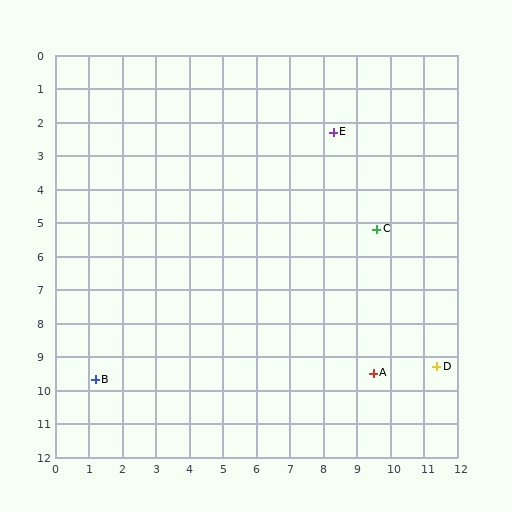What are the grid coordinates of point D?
Point D is at approximately (11.4, 9.3).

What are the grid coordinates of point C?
Point C is at approximately (9.6, 5.2).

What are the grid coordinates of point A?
Point A is at approximately (9.5, 9.5).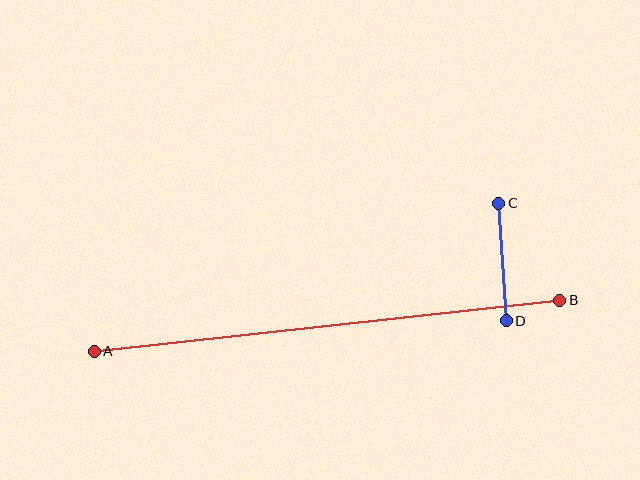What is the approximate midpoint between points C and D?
The midpoint is at approximately (503, 262) pixels.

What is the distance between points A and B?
The distance is approximately 468 pixels.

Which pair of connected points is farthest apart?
Points A and B are farthest apart.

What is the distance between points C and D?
The distance is approximately 118 pixels.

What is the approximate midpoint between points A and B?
The midpoint is at approximately (327, 326) pixels.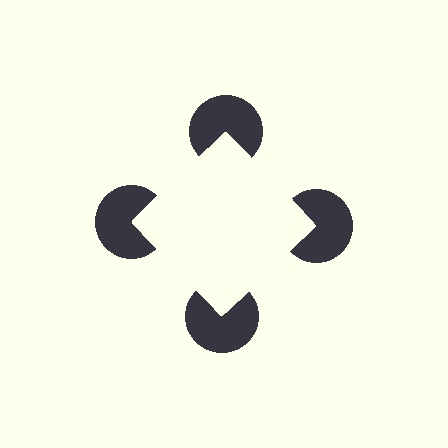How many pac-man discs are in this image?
There are 4 — one at each vertex of the illusory square.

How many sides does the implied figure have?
4 sides.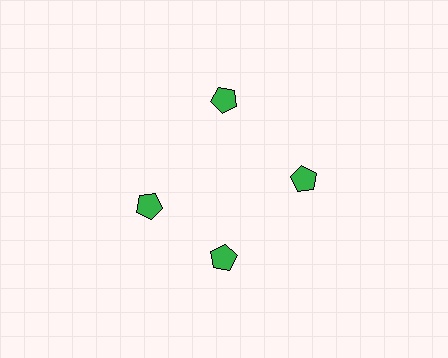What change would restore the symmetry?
The symmetry would be restored by rotating it back into even spacing with its neighbors so that all 4 pentagons sit at equal angles and equal distance from the center.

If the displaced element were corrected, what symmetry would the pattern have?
It would have 4-fold rotational symmetry — the pattern would map onto itself every 90 degrees.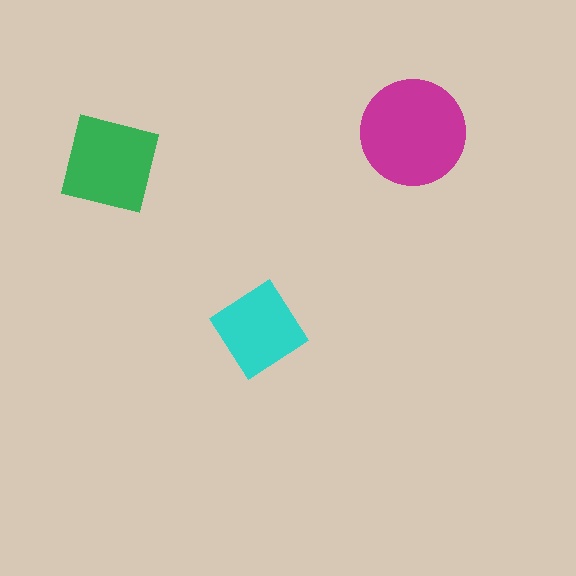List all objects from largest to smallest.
The magenta circle, the green square, the cyan diamond.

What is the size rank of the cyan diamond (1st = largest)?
3rd.